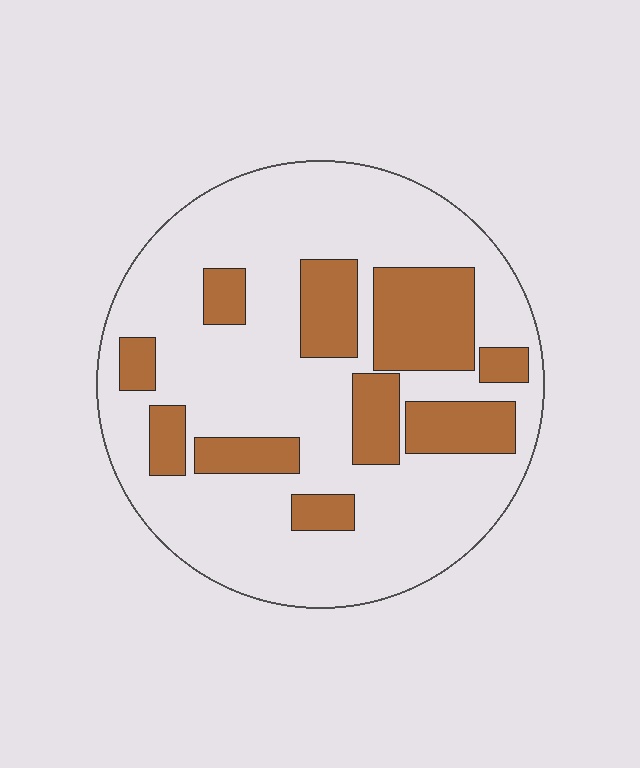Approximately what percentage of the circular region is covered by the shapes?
Approximately 25%.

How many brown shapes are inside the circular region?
10.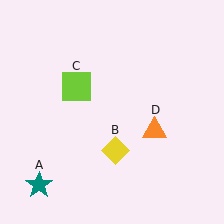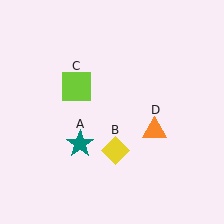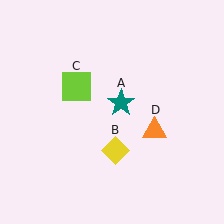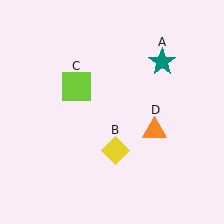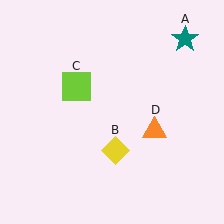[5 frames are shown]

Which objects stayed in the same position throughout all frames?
Yellow diamond (object B) and lime square (object C) and orange triangle (object D) remained stationary.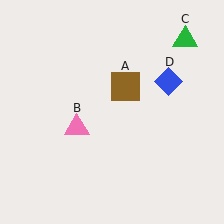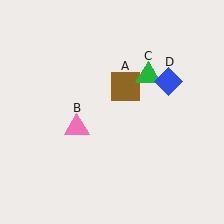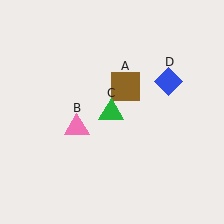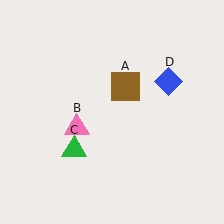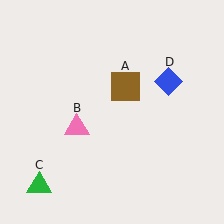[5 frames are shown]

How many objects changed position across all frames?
1 object changed position: green triangle (object C).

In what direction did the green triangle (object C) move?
The green triangle (object C) moved down and to the left.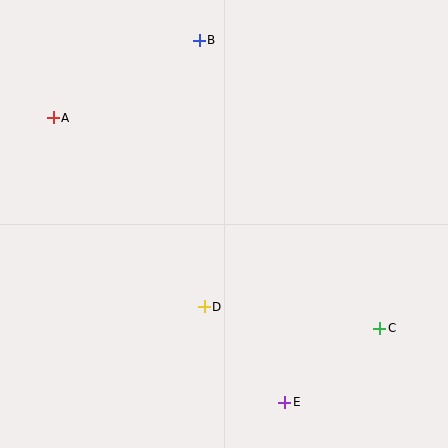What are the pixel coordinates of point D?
Point D is at (204, 307).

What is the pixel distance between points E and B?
The distance between E and B is 372 pixels.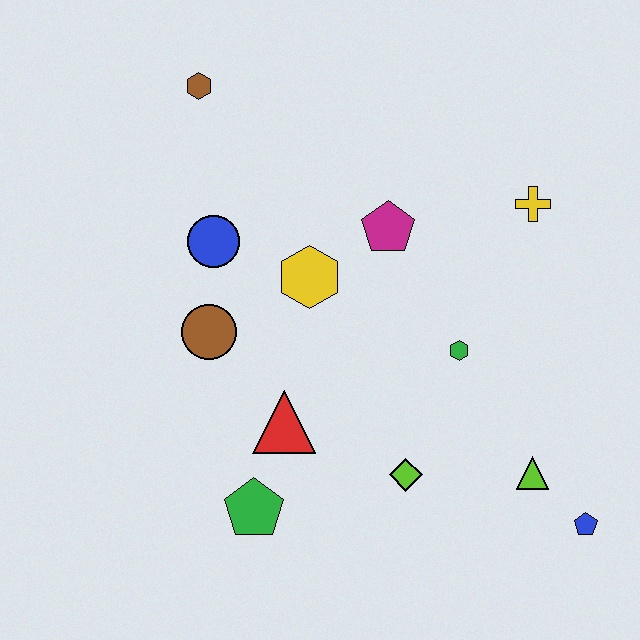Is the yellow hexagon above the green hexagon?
Yes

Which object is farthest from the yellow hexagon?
The blue pentagon is farthest from the yellow hexagon.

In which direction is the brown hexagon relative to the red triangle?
The brown hexagon is above the red triangle.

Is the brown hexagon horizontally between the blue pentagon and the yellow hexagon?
No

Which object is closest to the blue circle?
The brown circle is closest to the blue circle.